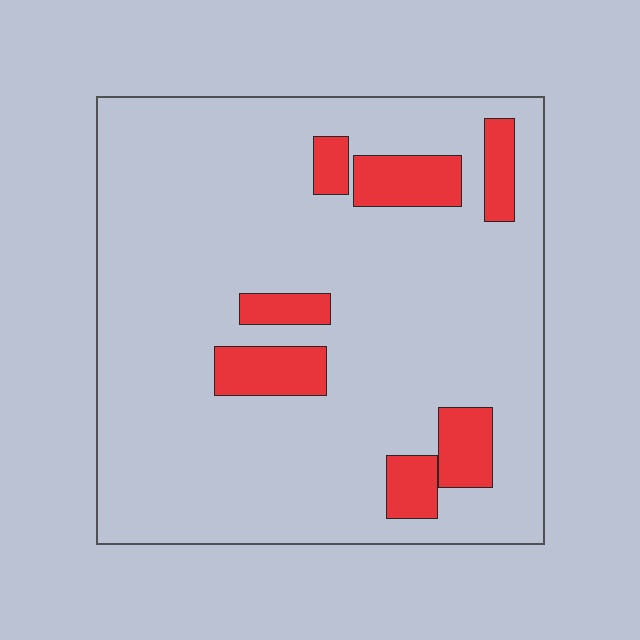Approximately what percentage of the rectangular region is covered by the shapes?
Approximately 15%.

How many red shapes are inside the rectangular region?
7.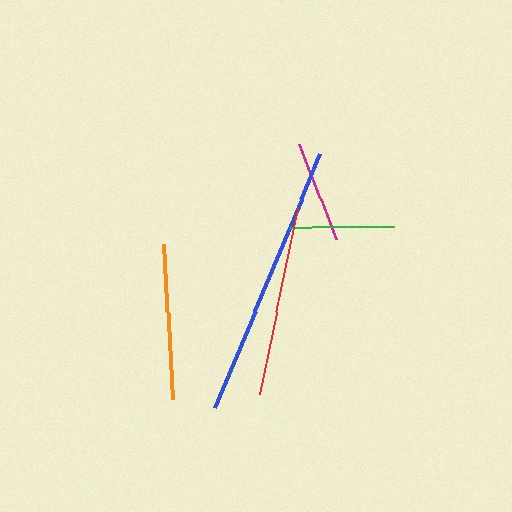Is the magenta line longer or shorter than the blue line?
The blue line is longer than the magenta line.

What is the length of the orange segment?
The orange segment is approximately 154 pixels long.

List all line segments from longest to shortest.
From longest to shortest: blue, red, orange, green, magenta.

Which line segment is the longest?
The blue line is the longest at approximately 275 pixels.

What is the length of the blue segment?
The blue segment is approximately 275 pixels long.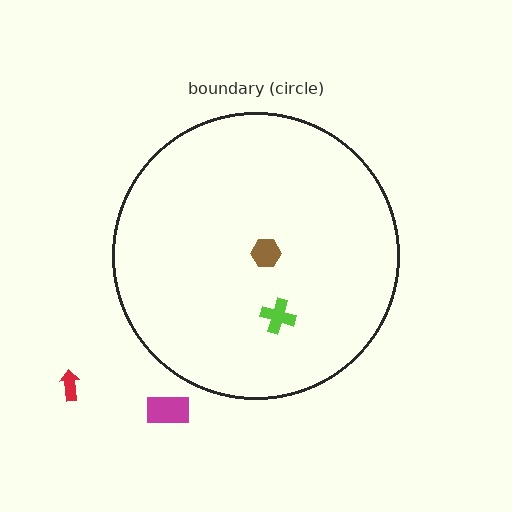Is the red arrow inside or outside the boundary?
Outside.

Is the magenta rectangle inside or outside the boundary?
Outside.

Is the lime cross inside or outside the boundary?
Inside.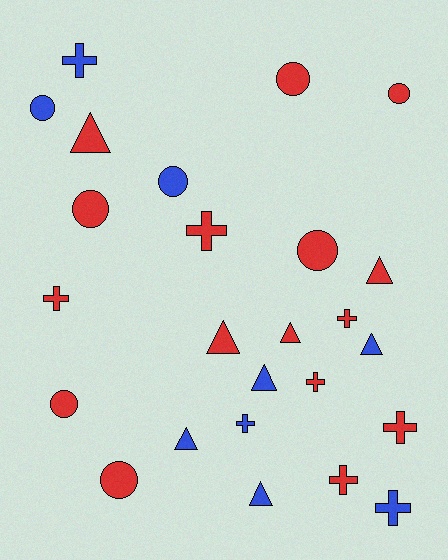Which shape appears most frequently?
Cross, with 9 objects.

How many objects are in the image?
There are 25 objects.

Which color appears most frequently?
Red, with 16 objects.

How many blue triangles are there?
There are 4 blue triangles.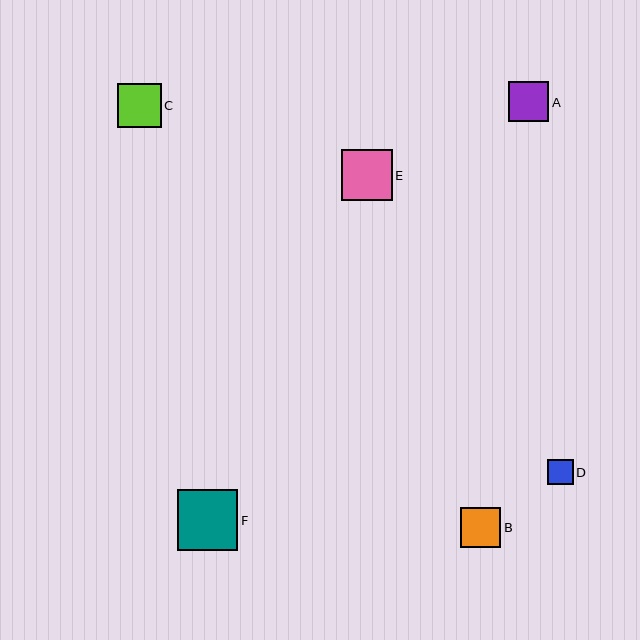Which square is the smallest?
Square D is the smallest with a size of approximately 26 pixels.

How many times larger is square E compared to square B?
Square E is approximately 1.3 times the size of square B.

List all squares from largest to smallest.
From largest to smallest: F, E, C, B, A, D.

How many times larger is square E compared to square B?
Square E is approximately 1.3 times the size of square B.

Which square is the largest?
Square F is the largest with a size of approximately 60 pixels.